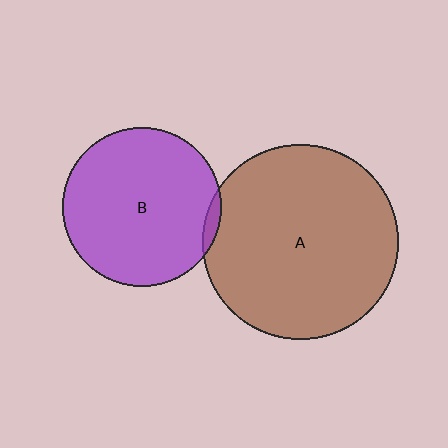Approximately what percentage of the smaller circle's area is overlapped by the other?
Approximately 5%.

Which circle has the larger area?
Circle A (brown).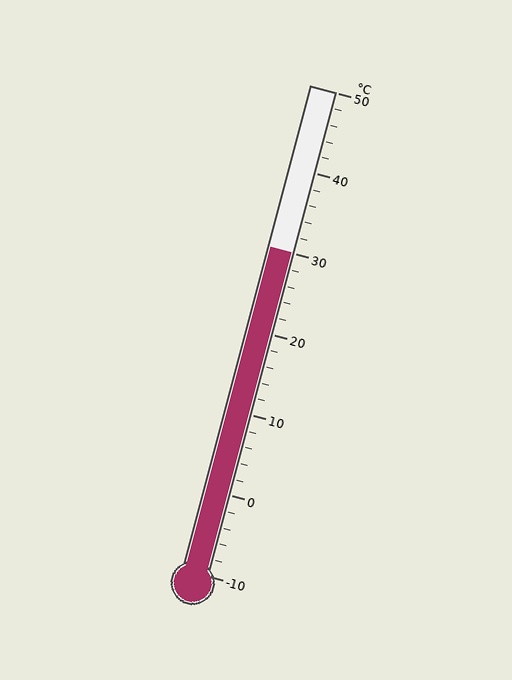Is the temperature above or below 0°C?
The temperature is above 0°C.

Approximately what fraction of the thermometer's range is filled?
The thermometer is filled to approximately 65% of its range.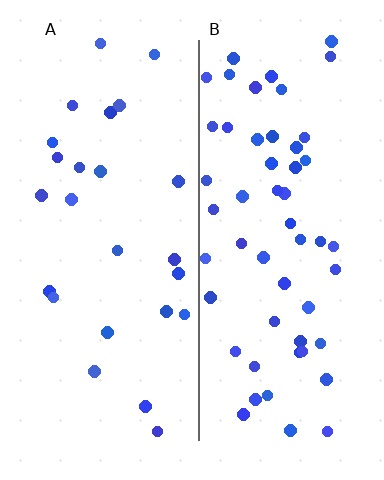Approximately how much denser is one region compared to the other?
Approximately 2.2× — region B over region A.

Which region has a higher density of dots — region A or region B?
B (the right).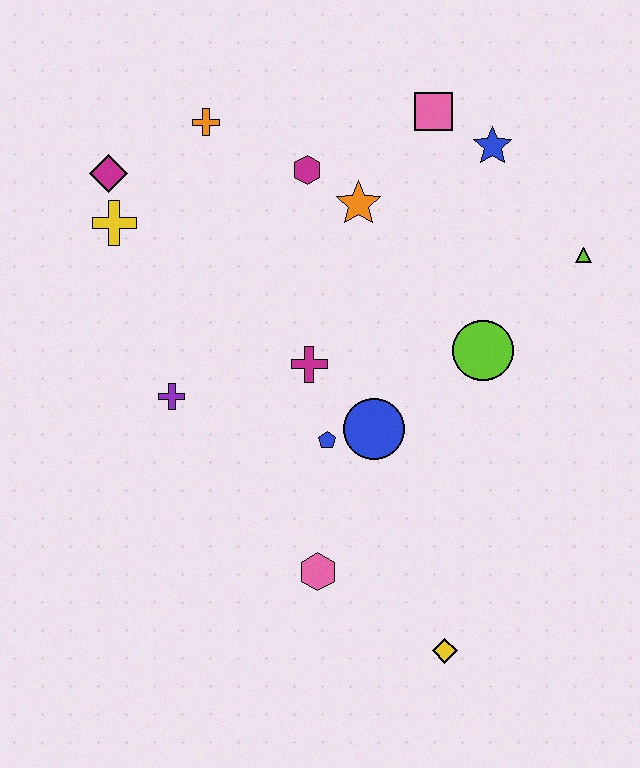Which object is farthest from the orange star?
The yellow diamond is farthest from the orange star.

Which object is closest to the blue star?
The pink square is closest to the blue star.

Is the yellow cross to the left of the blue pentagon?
Yes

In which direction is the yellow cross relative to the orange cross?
The yellow cross is below the orange cross.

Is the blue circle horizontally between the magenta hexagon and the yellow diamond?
Yes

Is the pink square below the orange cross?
No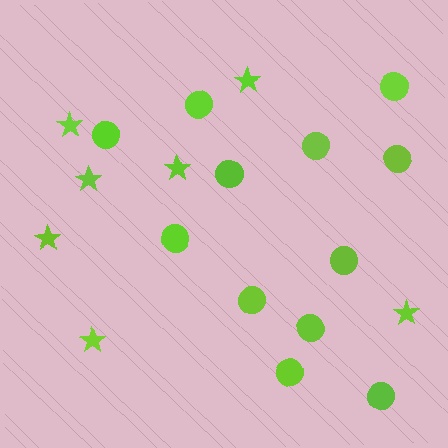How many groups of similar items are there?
There are 2 groups: one group of circles (12) and one group of stars (7).